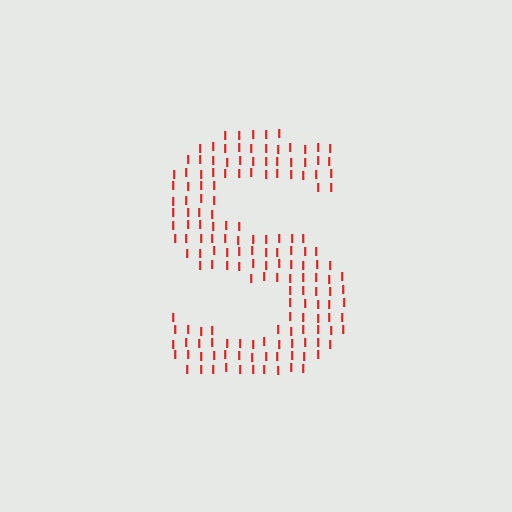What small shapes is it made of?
It is made of small letter I's.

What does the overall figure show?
The overall figure shows the letter S.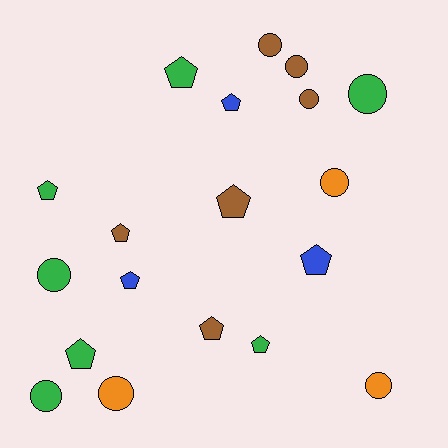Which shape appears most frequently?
Pentagon, with 10 objects.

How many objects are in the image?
There are 19 objects.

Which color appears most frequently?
Green, with 7 objects.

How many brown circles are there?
There are 3 brown circles.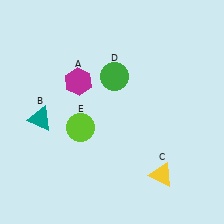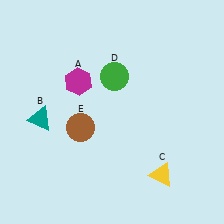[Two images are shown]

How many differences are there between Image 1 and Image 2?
There is 1 difference between the two images.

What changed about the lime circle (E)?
In Image 1, E is lime. In Image 2, it changed to brown.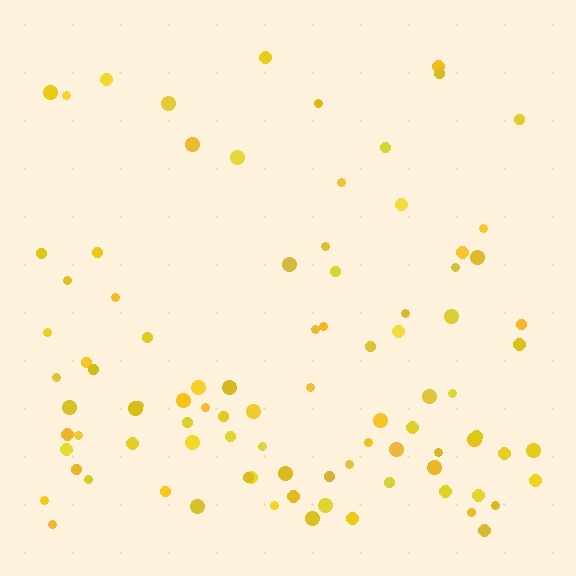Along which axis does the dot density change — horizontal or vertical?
Vertical.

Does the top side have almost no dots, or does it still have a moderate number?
Still a moderate number, just noticeably fewer than the bottom.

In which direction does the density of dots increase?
From top to bottom, with the bottom side densest.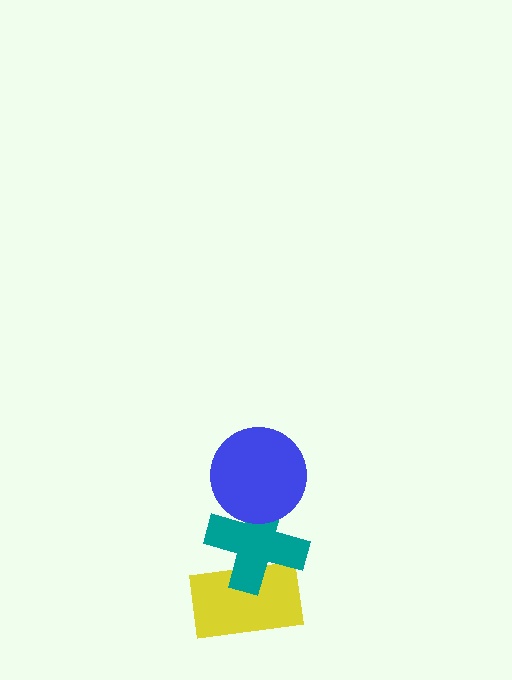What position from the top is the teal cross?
The teal cross is 2nd from the top.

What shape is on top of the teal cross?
The blue circle is on top of the teal cross.